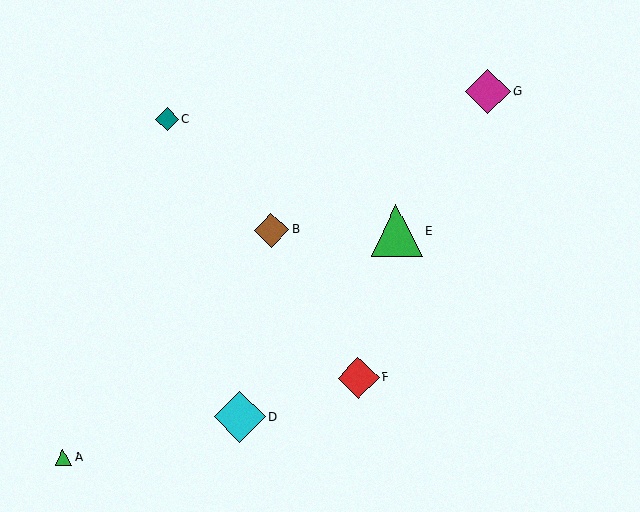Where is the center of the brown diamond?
The center of the brown diamond is at (271, 230).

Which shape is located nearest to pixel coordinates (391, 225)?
The green triangle (labeled E) at (396, 231) is nearest to that location.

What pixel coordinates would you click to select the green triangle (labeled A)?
Click at (63, 457) to select the green triangle A.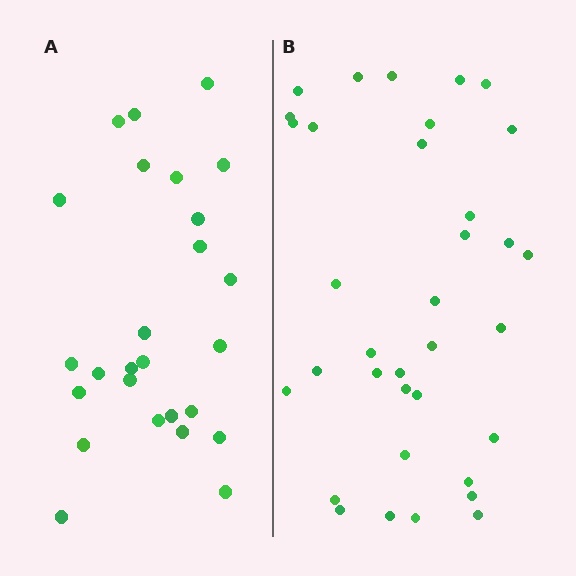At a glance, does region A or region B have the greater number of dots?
Region B (the right region) has more dots.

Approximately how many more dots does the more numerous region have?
Region B has roughly 8 or so more dots than region A.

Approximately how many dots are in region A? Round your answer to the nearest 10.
About 30 dots. (The exact count is 26, which rounds to 30.)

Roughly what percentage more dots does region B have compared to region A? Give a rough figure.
About 35% more.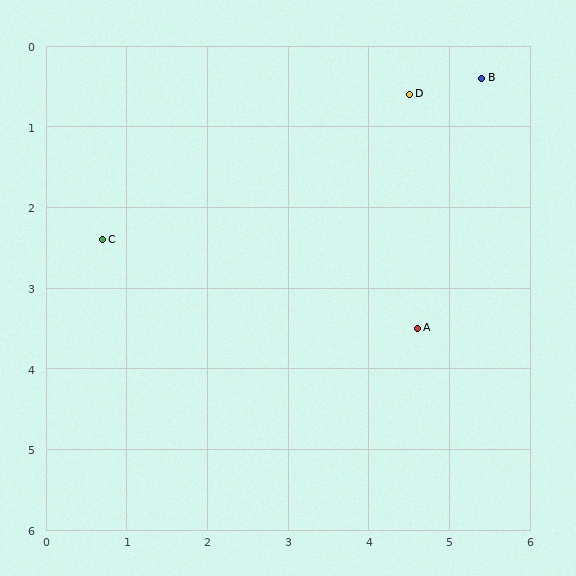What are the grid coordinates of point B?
Point B is at approximately (5.4, 0.4).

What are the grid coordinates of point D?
Point D is at approximately (4.5, 0.6).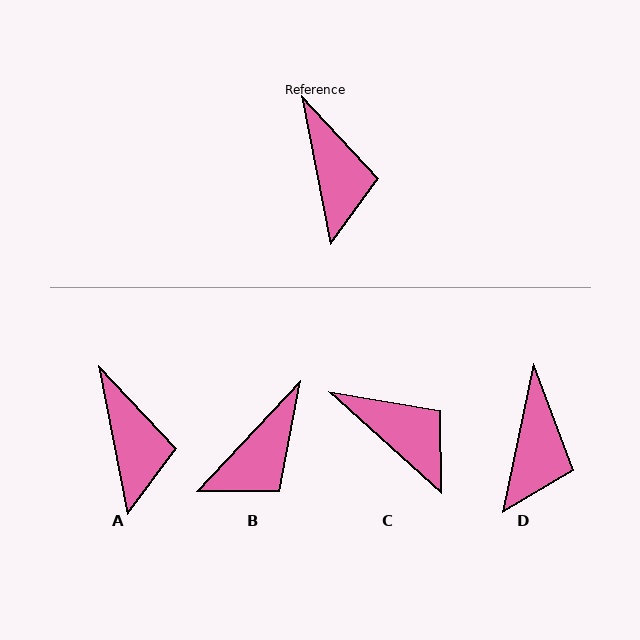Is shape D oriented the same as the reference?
No, it is off by about 23 degrees.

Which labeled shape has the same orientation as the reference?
A.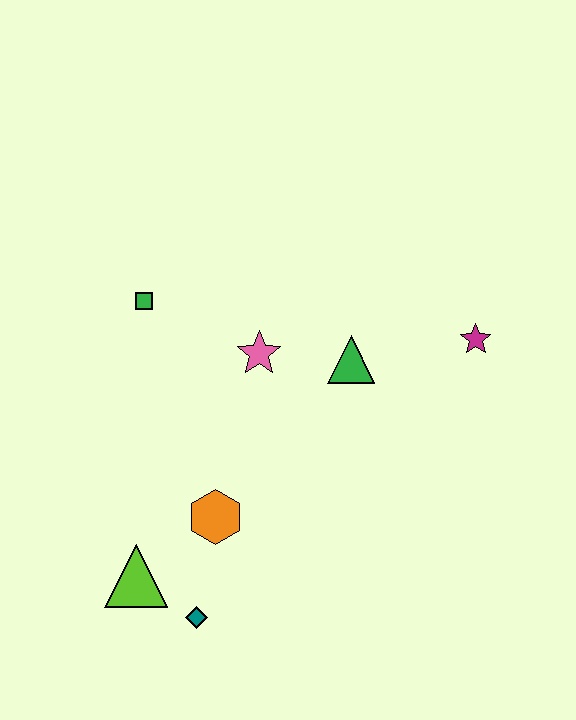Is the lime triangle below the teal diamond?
No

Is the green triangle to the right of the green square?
Yes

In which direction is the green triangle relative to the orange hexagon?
The green triangle is above the orange hexagon.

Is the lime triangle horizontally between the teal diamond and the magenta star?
No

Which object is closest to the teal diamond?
The lime triangle is closest to the teal diamond.